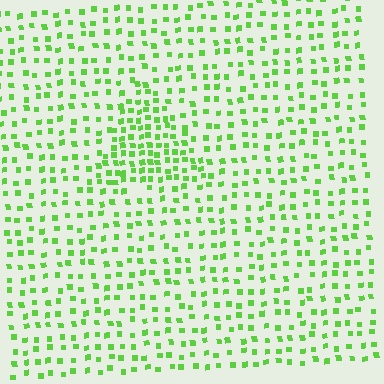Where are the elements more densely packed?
The elements are more densely packed inside the triangle boundary.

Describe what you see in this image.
The image contains small lime elements arranged at two different densities. A triangle-shaped region is visible where the elements are more densely packed than the surrounding area.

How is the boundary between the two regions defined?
The boundary is defined by a change in element density (approximately 1.9x ratio). All elements are the same color, size, and shape.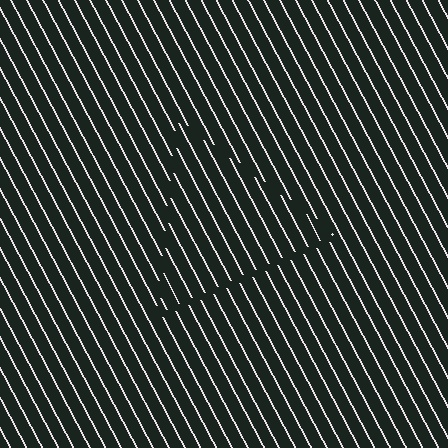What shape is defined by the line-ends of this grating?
An illusory triangle. The interior of the shape contains the same grating, shifted by half a period — the contour is defined by the phase discontinuity where line-ends from the inner and outer gratings abut.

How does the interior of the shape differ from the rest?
The interior of the shape contains the same grating, shifted by half a period — the contour is defined by the phase discontinuity where line-ends from the inner and outer gratings abut.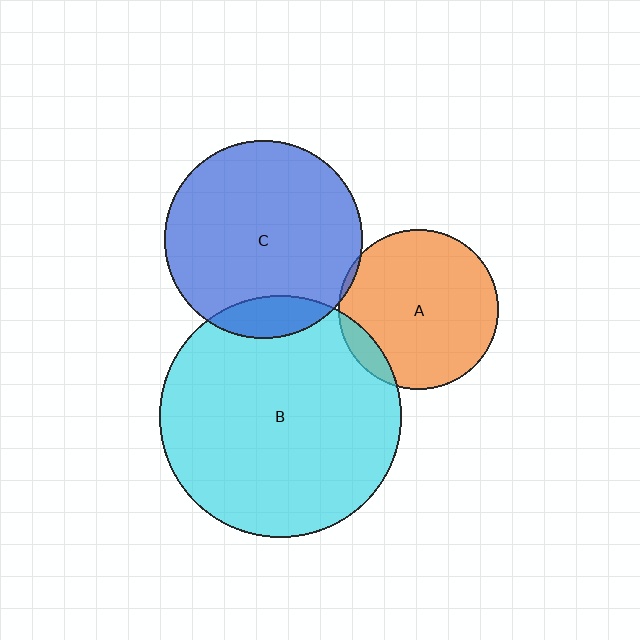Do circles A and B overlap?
Yes.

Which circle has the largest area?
Circle B (cyan).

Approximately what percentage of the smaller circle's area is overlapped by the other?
Approximately 10%.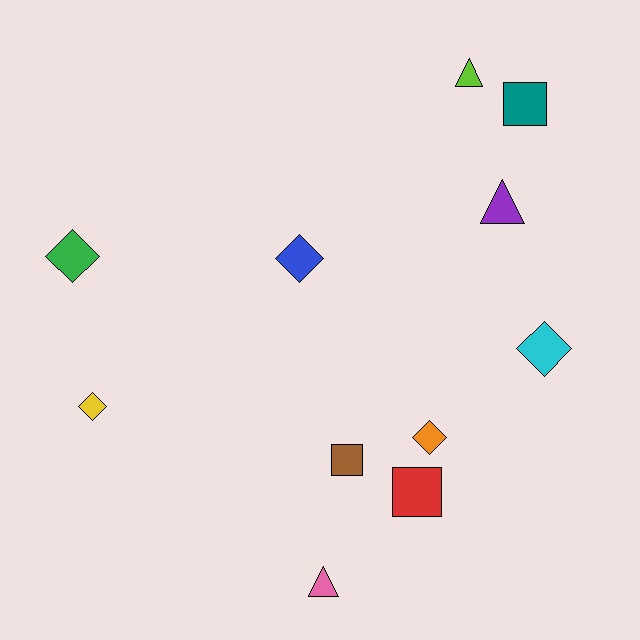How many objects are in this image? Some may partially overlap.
There are 11 objects.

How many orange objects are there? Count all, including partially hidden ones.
There is 1 orange object.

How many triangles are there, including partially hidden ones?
There are 3 triangles.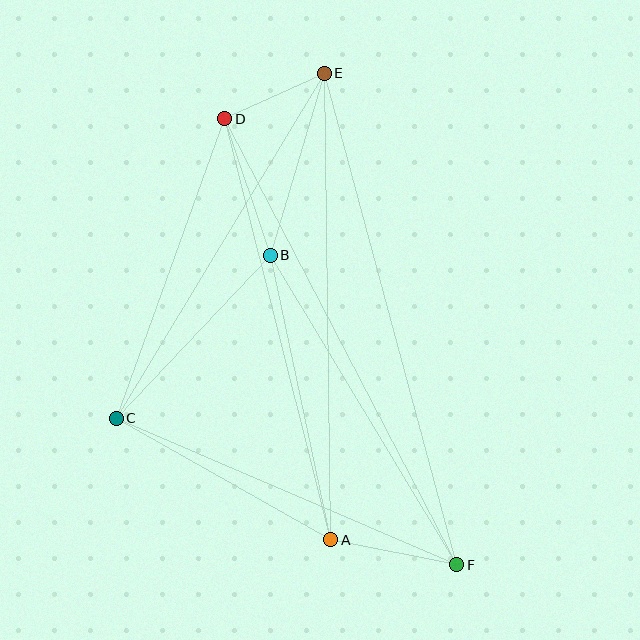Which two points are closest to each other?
Points D and E are closest to each other.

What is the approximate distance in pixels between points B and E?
The distance between B and E is approximately 190 pixels.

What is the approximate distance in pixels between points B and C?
The distance between B and C is approximately 224 pixels.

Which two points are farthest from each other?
Points E and F are farthest from each other.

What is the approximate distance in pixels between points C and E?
The distance between C and E is approximately 403 pixels.